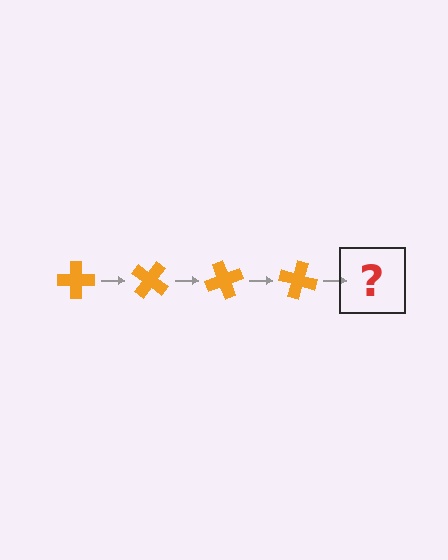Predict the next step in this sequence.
The next step is an orange cross rotated 140 degrees.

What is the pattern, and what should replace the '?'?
The pattern is that the cross rotates 35 degrees each step. The '?' should be an orange cross rotated 140 degrees.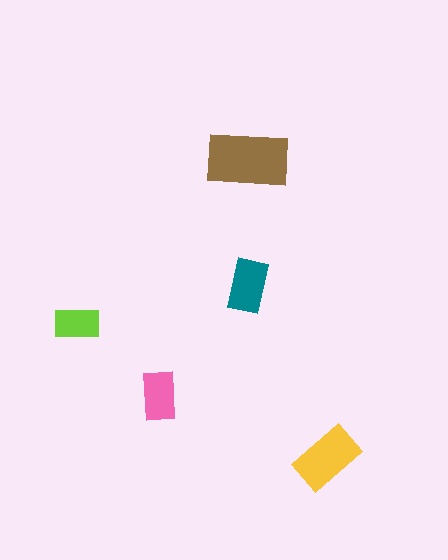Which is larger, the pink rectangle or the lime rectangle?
The pink one.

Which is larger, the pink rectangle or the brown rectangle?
The brown one.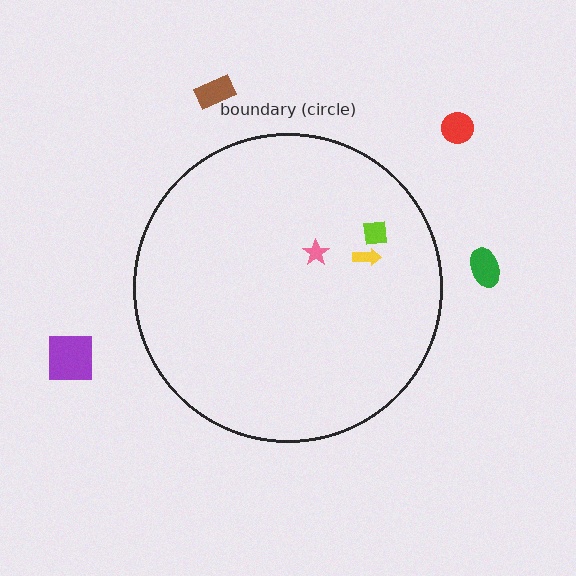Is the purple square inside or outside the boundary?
Outside.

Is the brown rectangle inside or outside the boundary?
Outside.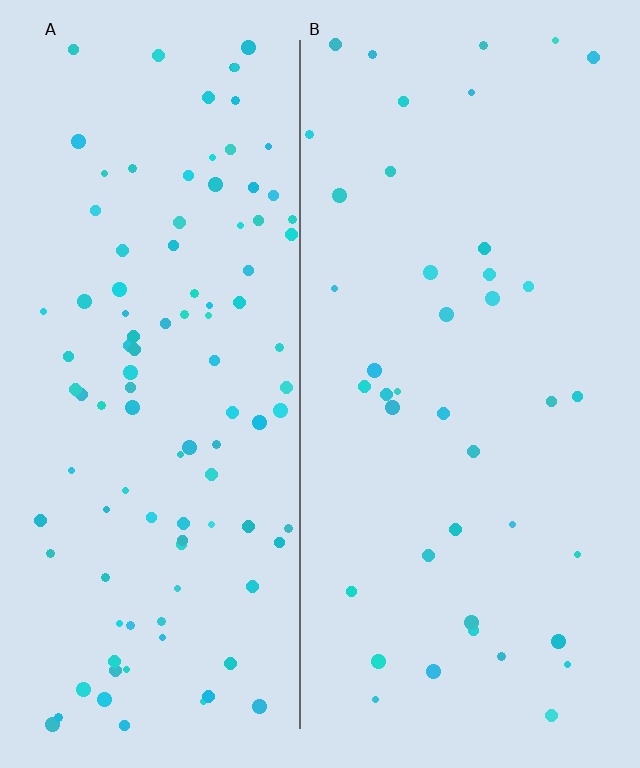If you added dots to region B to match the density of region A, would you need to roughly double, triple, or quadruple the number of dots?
Approximately triple.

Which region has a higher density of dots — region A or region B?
A (the left).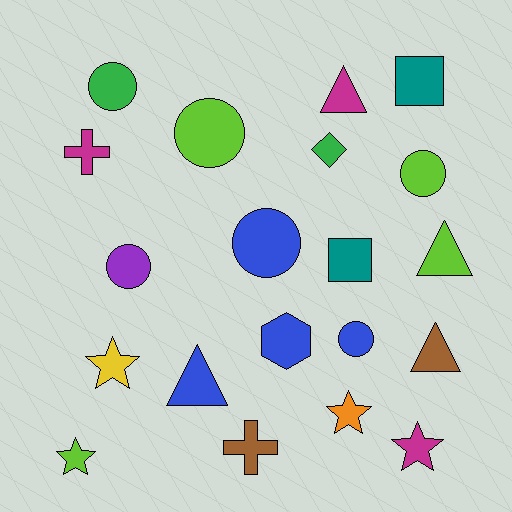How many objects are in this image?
There are 20 objects.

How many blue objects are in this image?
There are 4 blue objects.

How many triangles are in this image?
There are 4 triangles.